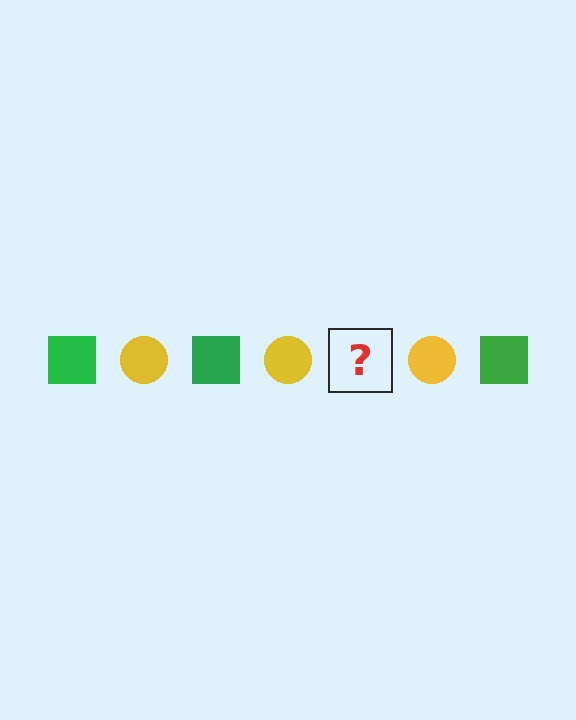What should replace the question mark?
The question mark should be replaced with a green square.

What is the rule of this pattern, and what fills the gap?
The rule is that the pattern alternates between green square and yellow circle. The gap should be filled with a green square.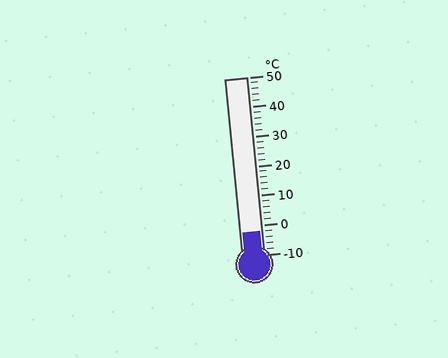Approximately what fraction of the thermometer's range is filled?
The thermometer is filled to approximately 15% of its range.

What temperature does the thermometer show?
The thermometer shows approximately -2°C.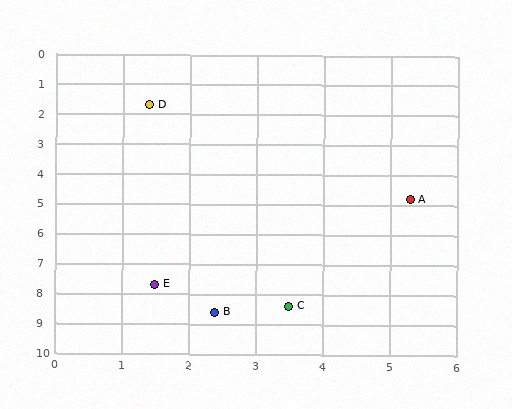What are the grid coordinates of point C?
Point C is at approximately (3.5, 8.4).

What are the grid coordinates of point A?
Point A is at approximately (5.3, 4.8).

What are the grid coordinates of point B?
Point B is at approximately (2.4, 8.6).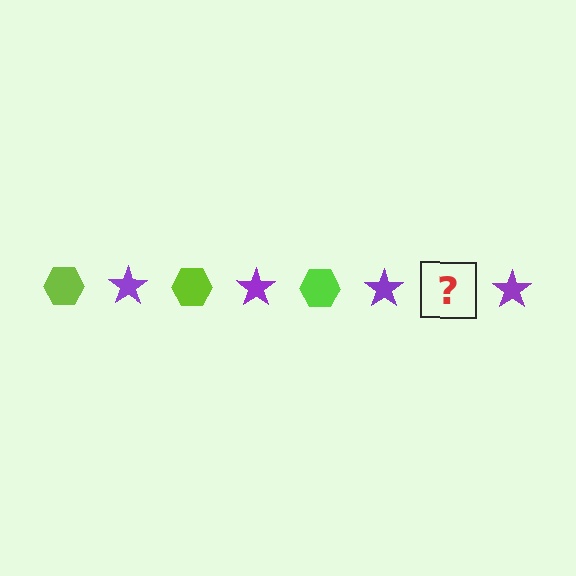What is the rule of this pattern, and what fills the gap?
The rule is that the pattern alternates between lime hexagon and purple star. The gap should be filled with a lime hexagon.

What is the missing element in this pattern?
The missing element is a lime hexagon.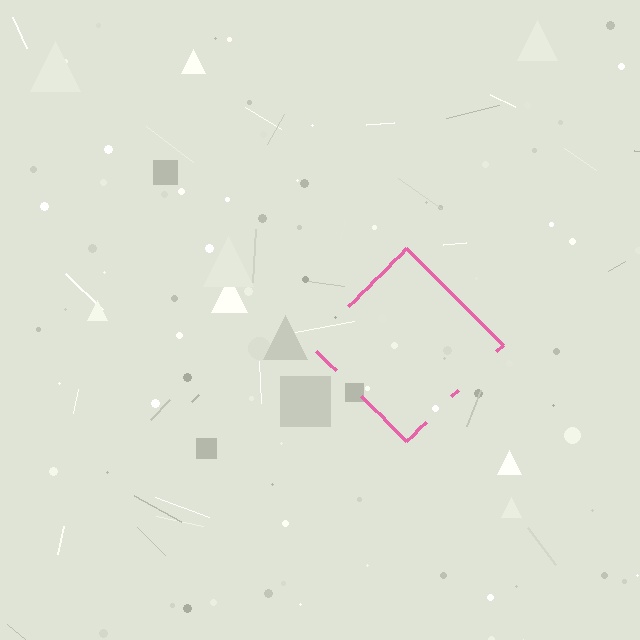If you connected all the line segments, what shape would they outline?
They would outline a diamond.